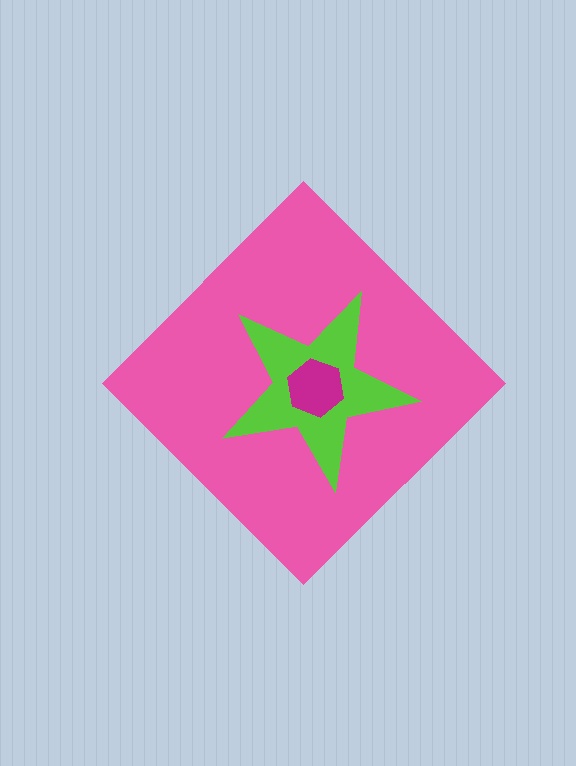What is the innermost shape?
The magenta hexagon.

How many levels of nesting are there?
3.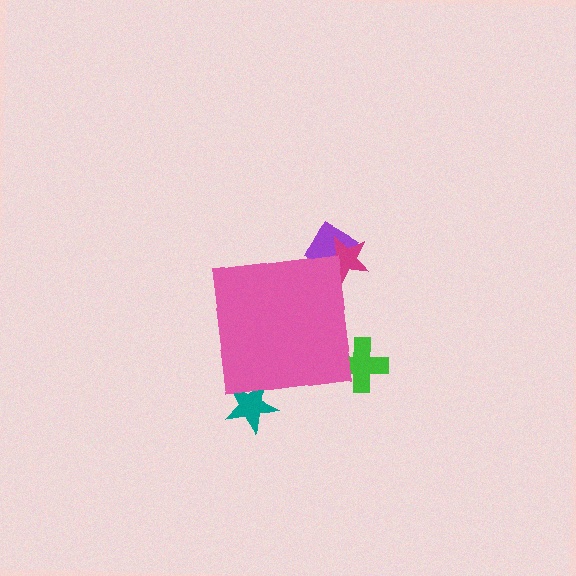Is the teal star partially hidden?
Yes, the teal star is partially hidden behind the pink square.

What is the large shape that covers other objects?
A pink square.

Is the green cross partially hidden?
Yes, the green cross is partially hidden behind the pink square.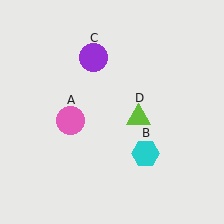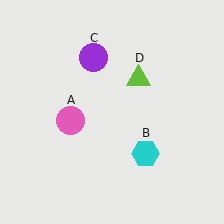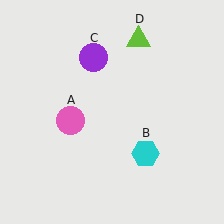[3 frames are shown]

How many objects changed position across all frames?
1 object changed position: lime triangle (object D).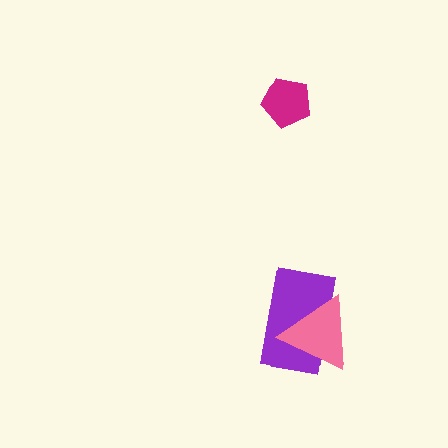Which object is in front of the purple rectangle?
The pink triangle is in front of the purple rectangle.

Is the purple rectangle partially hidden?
Yes, it is partially covered by another shape.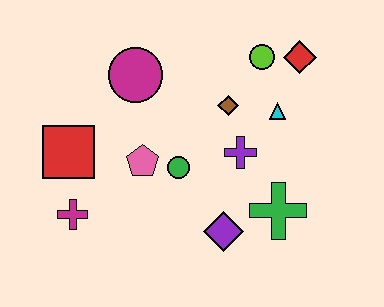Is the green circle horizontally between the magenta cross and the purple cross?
Yes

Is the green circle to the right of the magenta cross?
Yes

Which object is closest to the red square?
The magenta cross is closest to the red square.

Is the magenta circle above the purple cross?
Yes